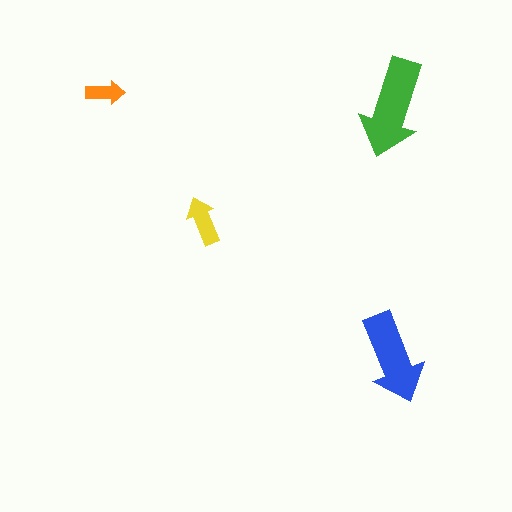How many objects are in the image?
There are 4 objects in the image.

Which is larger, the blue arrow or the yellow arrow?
The blue one.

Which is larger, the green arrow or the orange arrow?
The green one.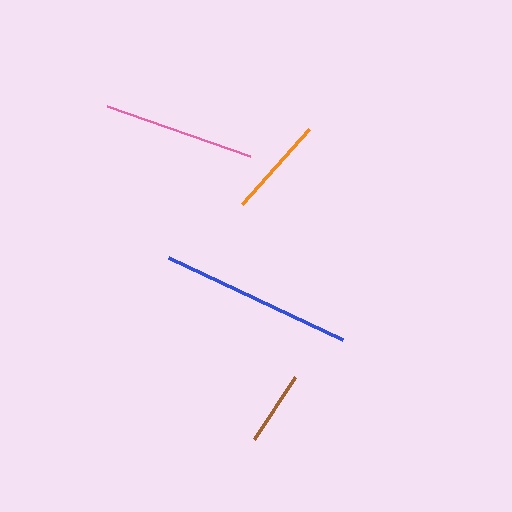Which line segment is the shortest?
The brown line is the shortest at approximately 74 pixels.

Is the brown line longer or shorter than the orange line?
The orange line is longer than the brown line.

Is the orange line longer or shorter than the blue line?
The blue line is longer than the orange line.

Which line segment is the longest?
The blue line is the longest at approximately 193 pixels.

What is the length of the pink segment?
The pink segment is approximately 152 pixels long.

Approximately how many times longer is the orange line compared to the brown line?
The orange line is approximately 1.4 times the length of the brown line.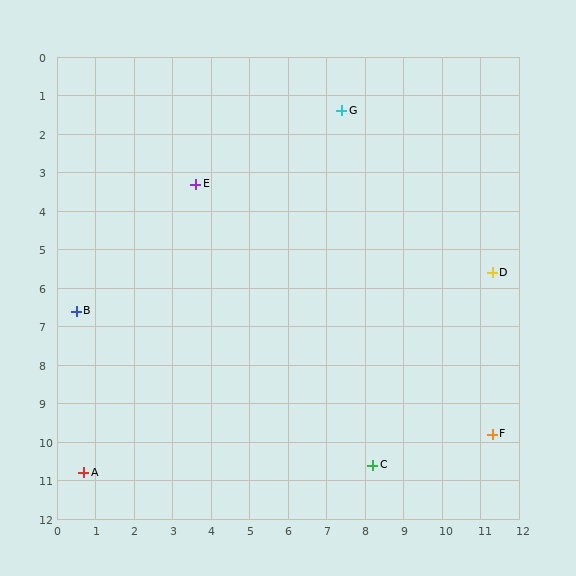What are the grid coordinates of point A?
Point A is at approximately (0.7, 10.8).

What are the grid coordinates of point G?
Point G is at approximately (7.4, 1.4).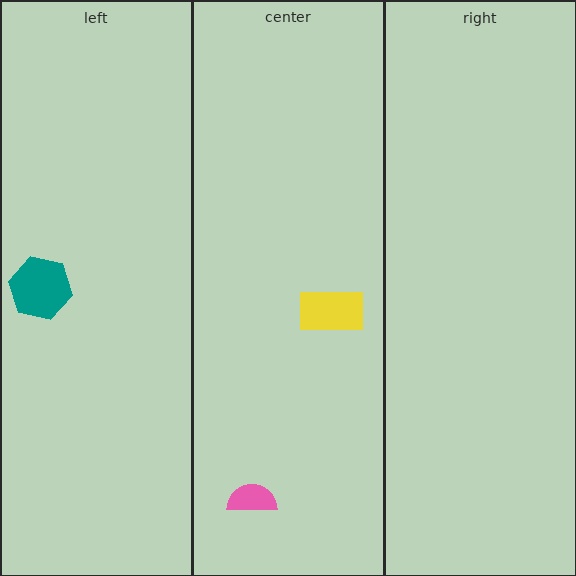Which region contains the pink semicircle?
The center region.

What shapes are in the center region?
The yellow rectangle, the pink semicircle.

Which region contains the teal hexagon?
The left region.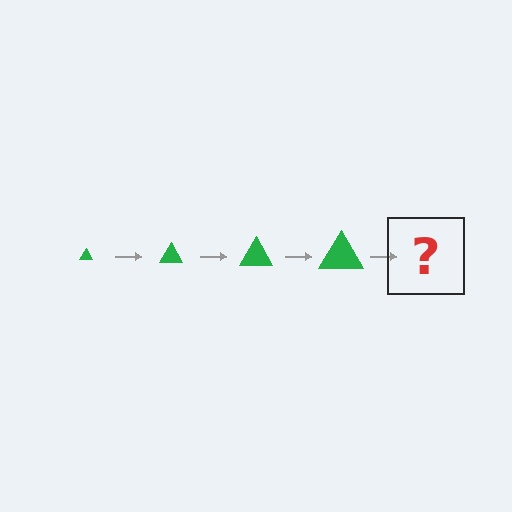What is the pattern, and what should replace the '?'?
The pattern is that the triangle gets progressively larger each step. The '?' should be a green triangle, larger than the previous one.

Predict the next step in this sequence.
The next step is a green triangle, larger than the previous one.